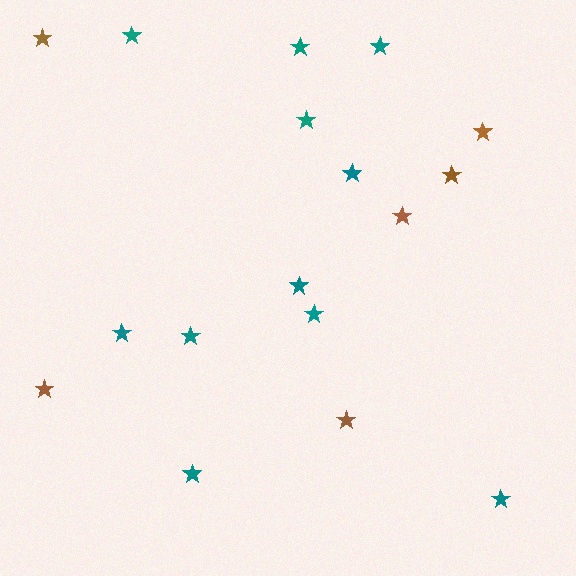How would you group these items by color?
There are 2 groups: one group of teal stars (11) and one group of brown stars (6).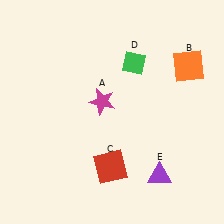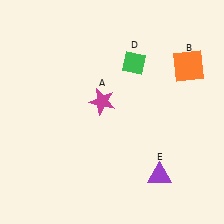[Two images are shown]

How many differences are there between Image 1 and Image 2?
There is 1 difference between the two images.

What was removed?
The red square (C) was removed in Image 2.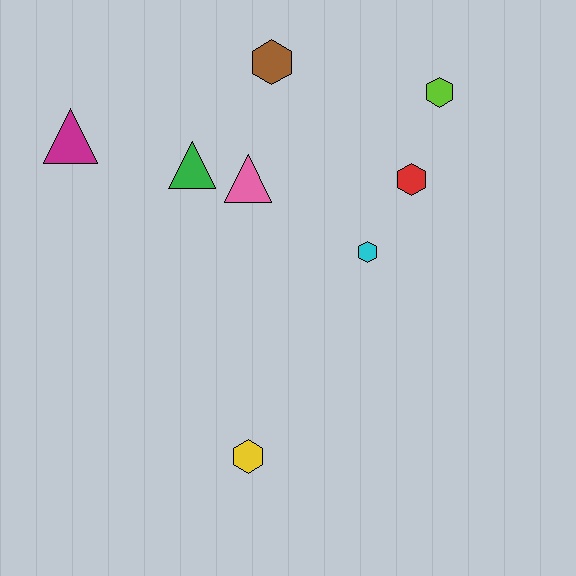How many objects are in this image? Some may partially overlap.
There are 8 objects.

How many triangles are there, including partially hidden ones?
There are 3 triangles.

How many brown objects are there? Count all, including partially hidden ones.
There is 1 brown object.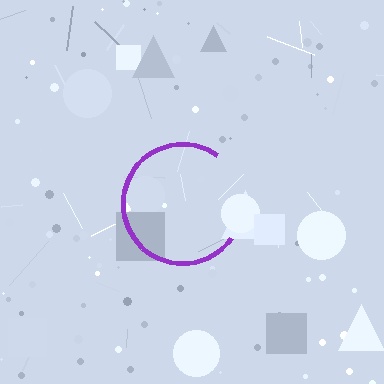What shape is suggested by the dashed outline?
The dashed outline suggests a circle.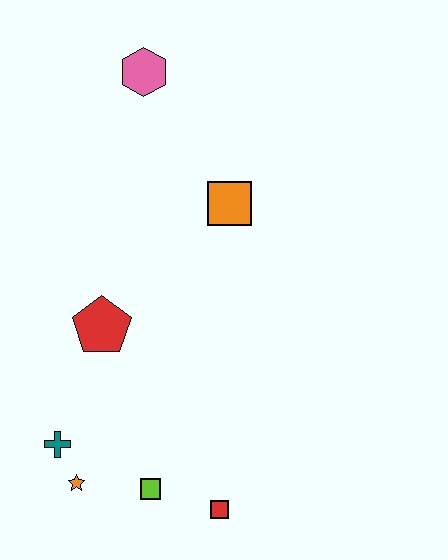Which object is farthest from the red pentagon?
The pink hexagon is farthest from the red pentagon.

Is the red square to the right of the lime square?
Yes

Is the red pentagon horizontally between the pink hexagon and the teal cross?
Yes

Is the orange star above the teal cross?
No